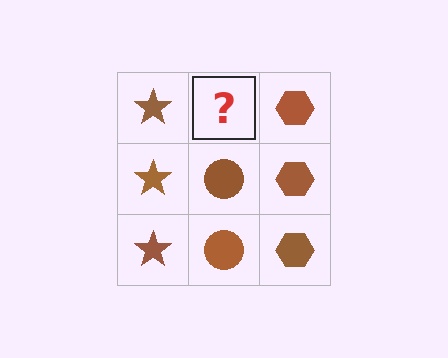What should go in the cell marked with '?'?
The missing cell should contain a brown circle.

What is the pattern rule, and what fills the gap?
The rule is that each column has a consistent shape. The gap should be filled with a brown circle.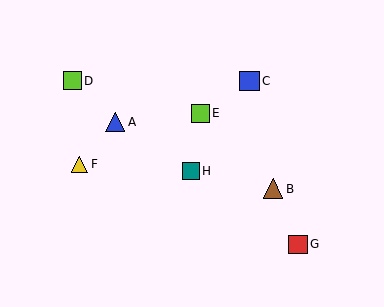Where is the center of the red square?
The center of the red square is at (298, 244).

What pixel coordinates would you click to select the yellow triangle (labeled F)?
Click at (79, 164) to select the yellow triangle F.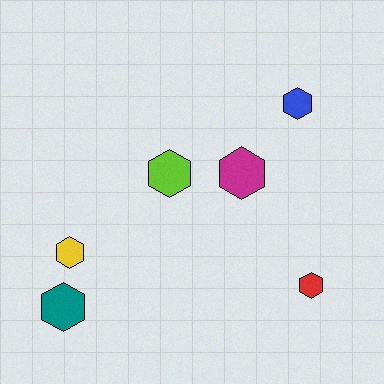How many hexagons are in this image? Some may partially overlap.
There are 6 hexagons.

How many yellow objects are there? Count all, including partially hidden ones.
There is 1 yellow object.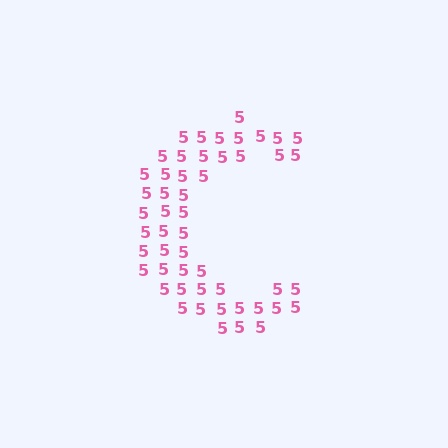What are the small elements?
The small elements are digit 5's.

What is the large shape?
The large shape is the letter C.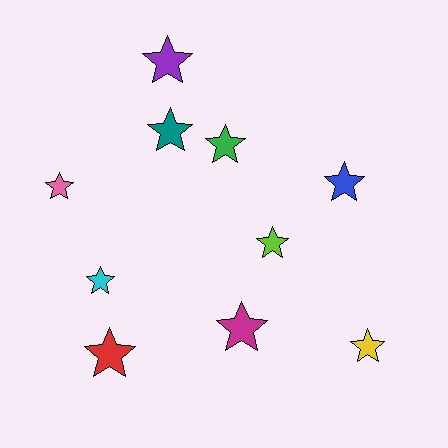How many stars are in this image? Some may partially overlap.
There are 10 stars.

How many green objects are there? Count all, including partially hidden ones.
There is 1 green object.